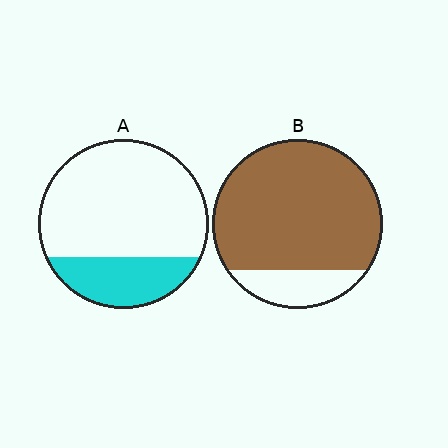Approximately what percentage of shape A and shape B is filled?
A is approximately 25% and B is approximately 85%.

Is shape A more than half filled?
No.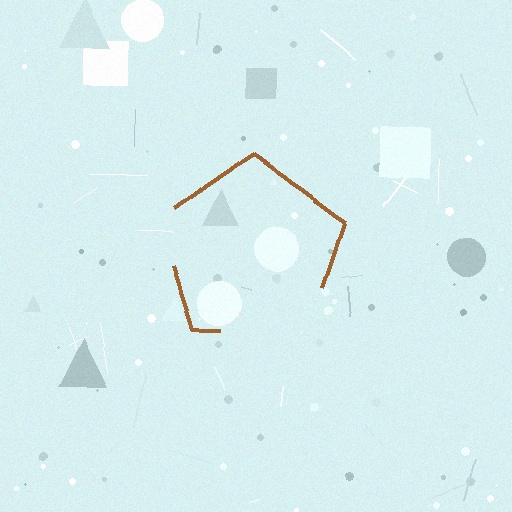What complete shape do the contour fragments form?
The contour fragments form a pentagon.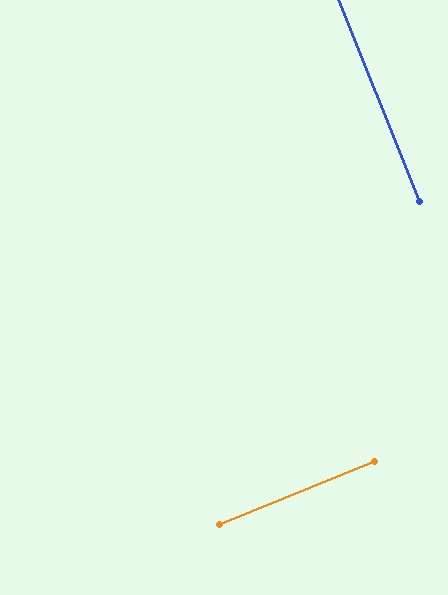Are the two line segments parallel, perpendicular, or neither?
Perpendicular — they meet at approximately 90°.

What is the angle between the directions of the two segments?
Approximately 90 degrees.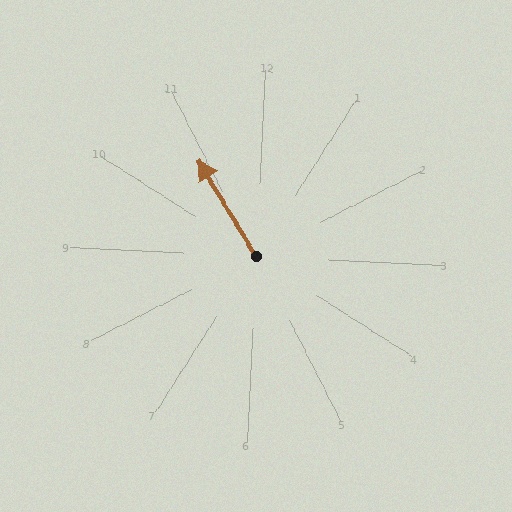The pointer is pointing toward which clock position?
Roughly 11 o'clock.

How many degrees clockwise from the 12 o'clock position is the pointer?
Approximately 326 degrees.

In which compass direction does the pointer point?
Northwest.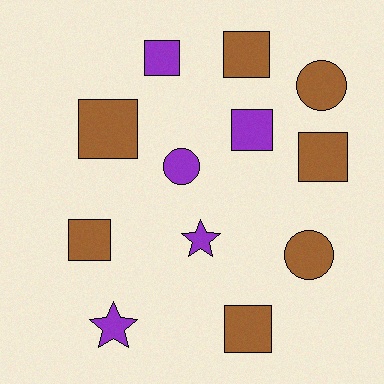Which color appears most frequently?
Brown, with 7 objects.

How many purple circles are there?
There is 1 purple circle.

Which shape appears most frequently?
Square, with 7 objects.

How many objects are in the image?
There are 12 objects.